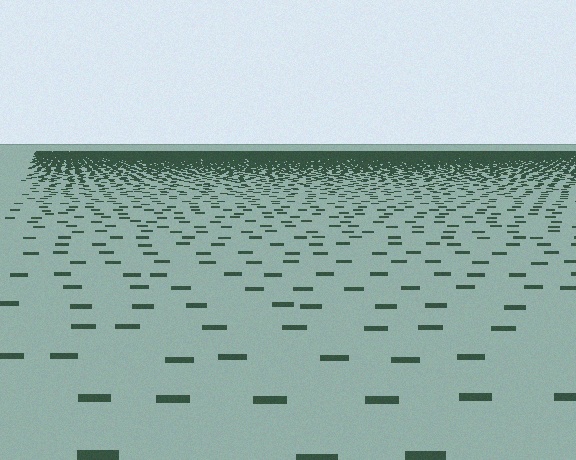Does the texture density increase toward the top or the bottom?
Density increases toward the top.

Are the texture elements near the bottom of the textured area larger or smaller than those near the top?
Larger. Near the bottom, elements are closer to the viewer and appear at a bigger on-screen size.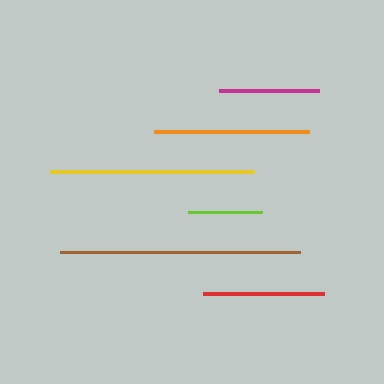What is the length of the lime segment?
The lime segment is approximately 74 pixels long.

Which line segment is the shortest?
The lime line is the shortest at approximately 74 pixels.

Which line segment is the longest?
The brown line is the longest at approximately 239 pixels.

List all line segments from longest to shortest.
From longest to shortest: brown, yellow, orange, red, magenta, lime.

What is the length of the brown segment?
The brown segment is approximately 239 pixels long.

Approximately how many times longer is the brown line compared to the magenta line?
The brown line is approximately 2.4 times the length of the magenta line.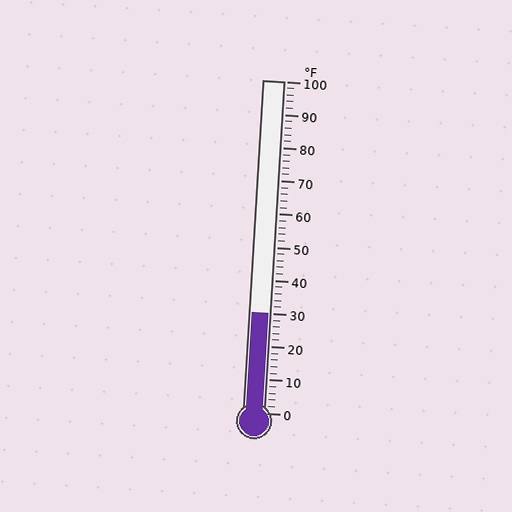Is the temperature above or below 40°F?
The temperature is below 40°F.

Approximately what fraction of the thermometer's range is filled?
The thermometer is filled to approximately 30% of its range.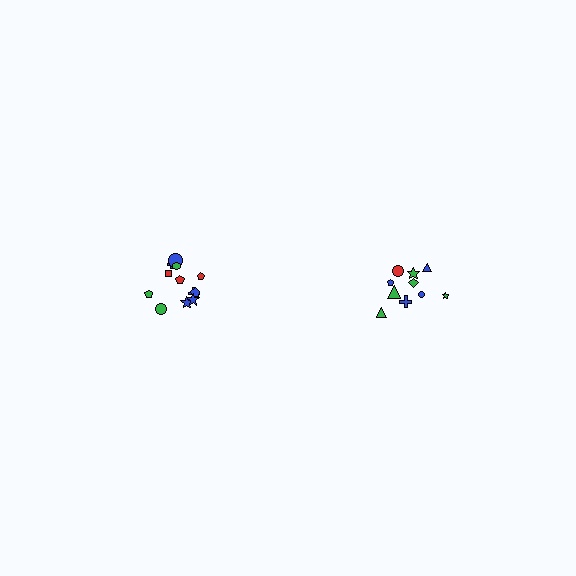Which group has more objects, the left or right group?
The left group.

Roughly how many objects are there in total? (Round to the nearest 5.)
Roughly 20 objects in total.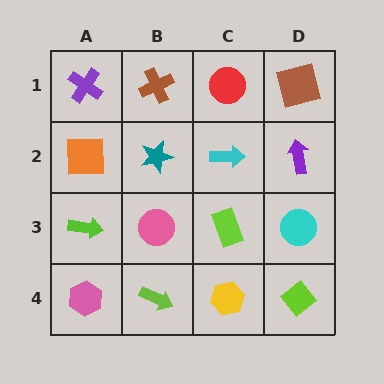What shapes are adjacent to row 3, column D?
A purple arrow (row 2, column D), a lime diamond (row 4, column D), a lime rectangle (row 3, column C).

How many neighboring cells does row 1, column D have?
2.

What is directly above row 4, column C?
A lime rectangle.